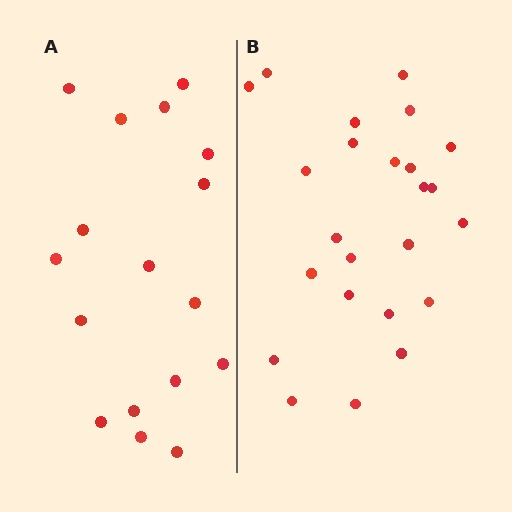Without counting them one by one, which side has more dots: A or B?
Region B (the right region) has more dots.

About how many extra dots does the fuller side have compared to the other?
Region B has roughly 8 or so more dots than region A.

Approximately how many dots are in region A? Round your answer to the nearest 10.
About 20 dots. (The exact count is 17, which rounds to 20.)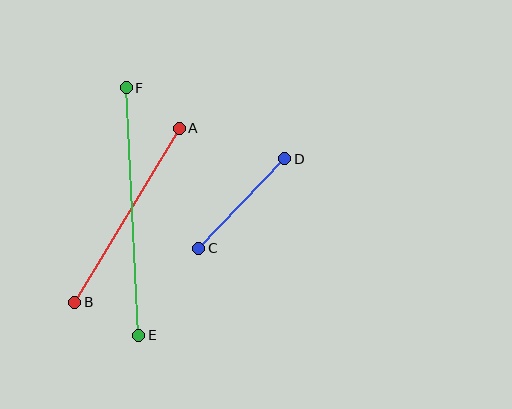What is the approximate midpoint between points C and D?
The midpoint is at approximately (242, 204) pixels.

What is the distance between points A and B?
The distance is approximately 203 pixels.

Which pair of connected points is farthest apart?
Points E and F are farthest apart.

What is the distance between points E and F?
The distance is approximately 248 pixels.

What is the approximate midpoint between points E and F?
The midpoint is at approximately (132, 212) pixels.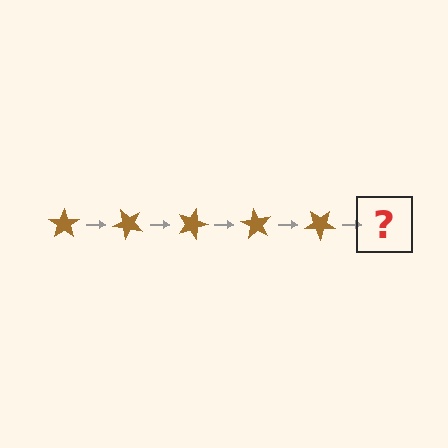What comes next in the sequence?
The next element should be a brown star rotated 225 degrees.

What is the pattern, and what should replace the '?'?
The pattern is that the star rotates 45 degrees each step. The '?' should be a brown star rotated 225 degrees.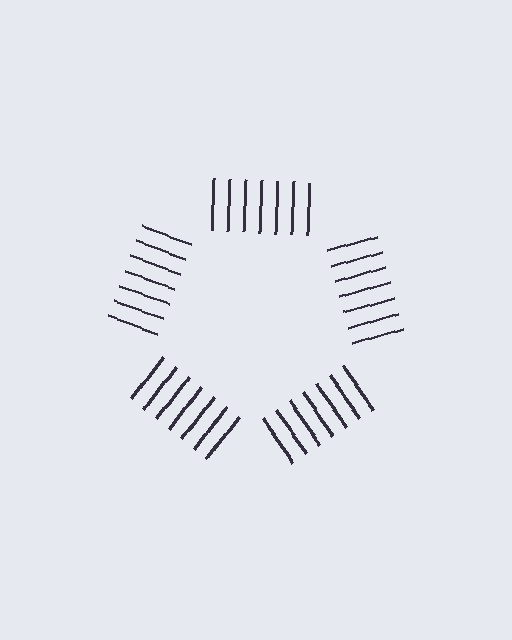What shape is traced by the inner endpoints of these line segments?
An illusory pentagon — the line segments terminate on its edges but no continuous stroke is drawn.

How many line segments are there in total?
35 — 7 along each of the 5 edges.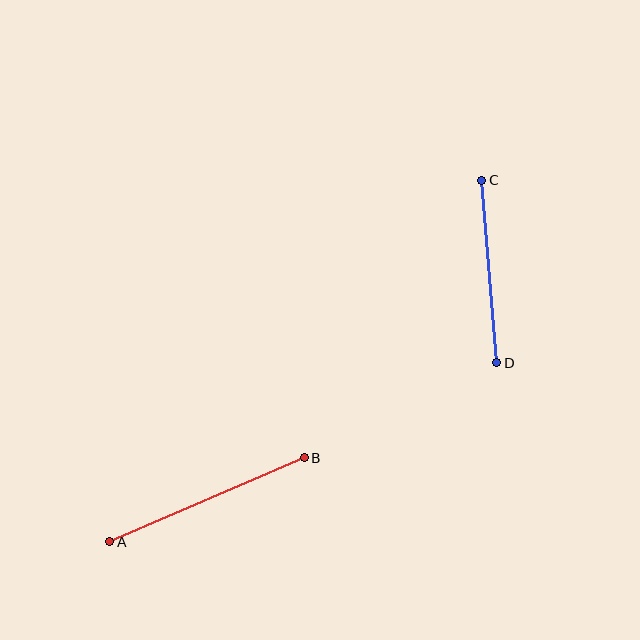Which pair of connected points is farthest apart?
Points A and B are farthest apart.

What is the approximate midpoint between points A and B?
The midpoint is at approximately (207, 500) pixels.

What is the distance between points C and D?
The distance is approximately 183 pixels.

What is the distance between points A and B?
The distance is approximately 212 pixels.